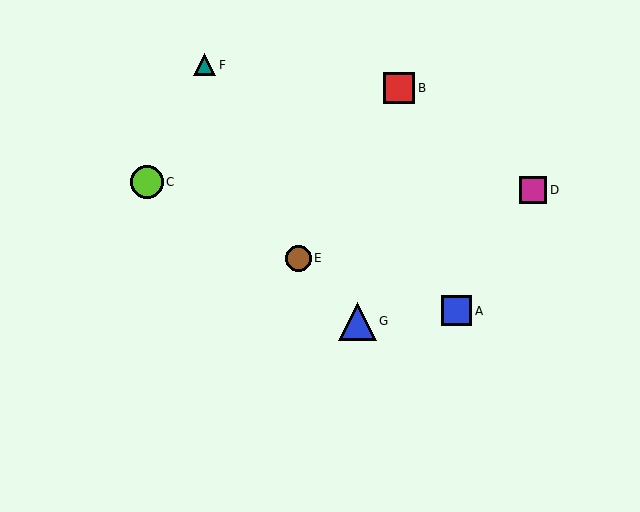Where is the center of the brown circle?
The center of the brown circle is at (298, 258).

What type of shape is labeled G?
Shape G is a blue triangle.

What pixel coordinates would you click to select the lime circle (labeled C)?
Click at (147, 182) to select the lime circle C.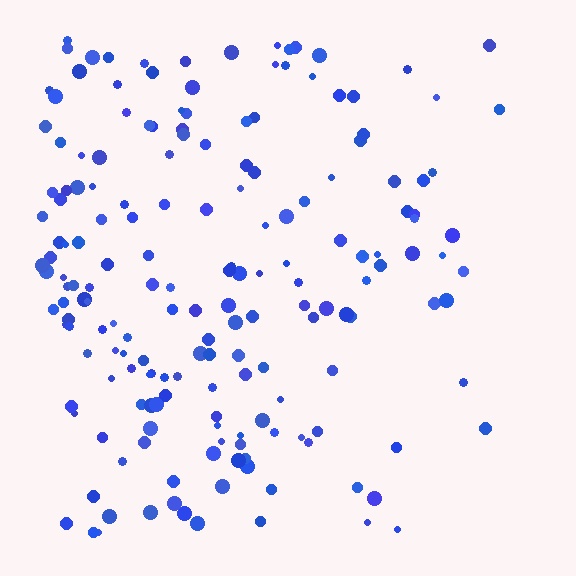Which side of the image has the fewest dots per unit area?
The right.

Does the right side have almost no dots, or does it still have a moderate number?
Still a moderate number, just noticeably fewer than the left.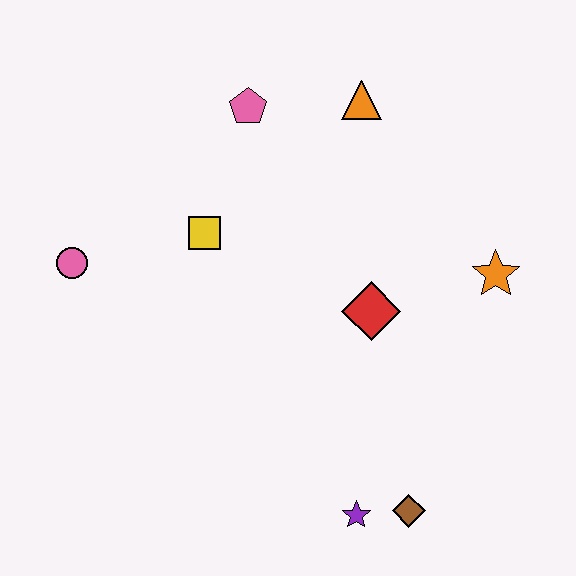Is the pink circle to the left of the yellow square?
Yes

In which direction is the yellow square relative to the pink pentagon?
The yellow square is below the pink pentagon.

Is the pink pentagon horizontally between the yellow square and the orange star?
Yes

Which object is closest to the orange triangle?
The pink pentagon is closest to the orange triangle.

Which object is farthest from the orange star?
The pink circle is farthest from the orange star.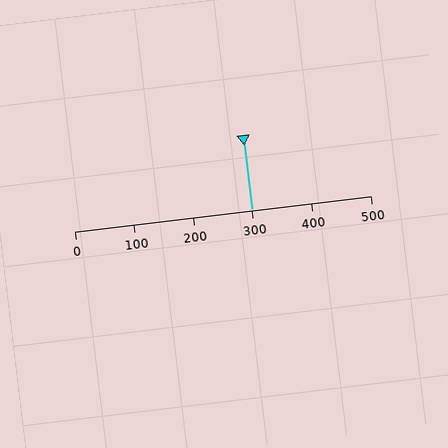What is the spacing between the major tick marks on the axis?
The major ticks are spaced 100 apart.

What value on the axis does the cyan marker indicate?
The marker indicates approximately 300.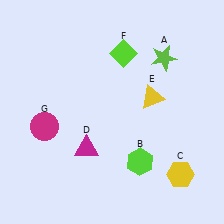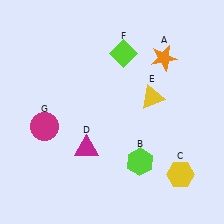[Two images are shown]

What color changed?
The star (A) changed from lime in Image 1 to orange in Image 2.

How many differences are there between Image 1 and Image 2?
There is 1 difference between the two images.